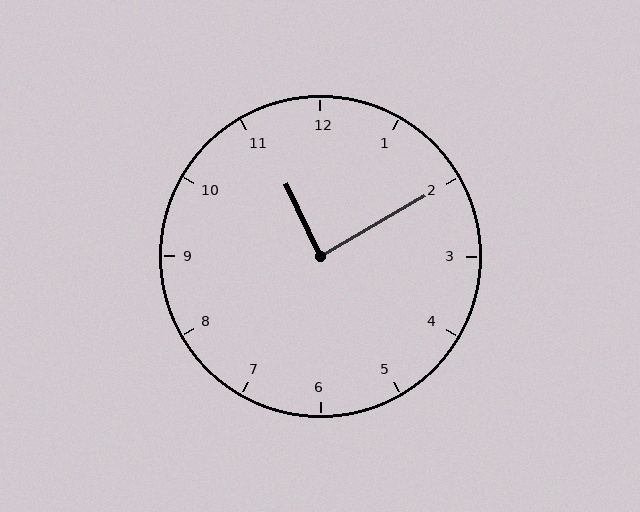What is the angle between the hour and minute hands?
Approximately 85 degrees.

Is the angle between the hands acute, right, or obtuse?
It is right.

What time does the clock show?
11:10.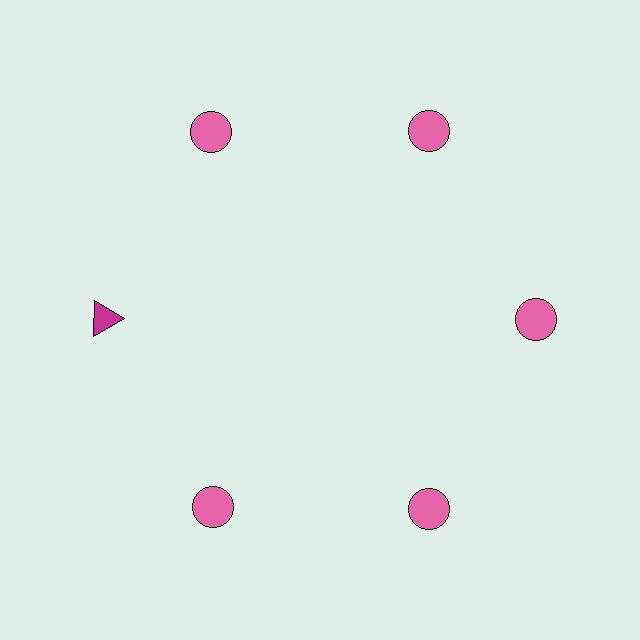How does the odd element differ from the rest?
It differs in both color (magenta instead of pink) and shape (triangle instead of circle).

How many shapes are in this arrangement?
There are 6 shapes arranged in a ring pattern.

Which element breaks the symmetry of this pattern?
The magenta triangle at roughly the 9 o'clock position breaks the symmetry. All other shapes are pink circles.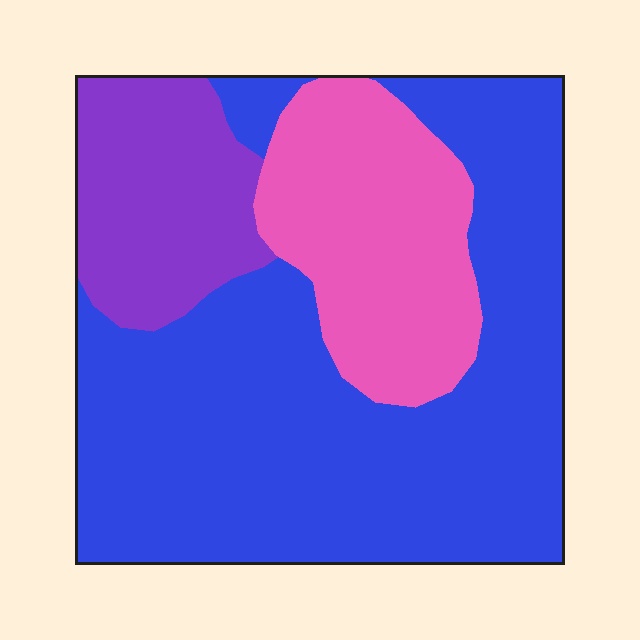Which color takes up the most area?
Blue, at roughly 60%.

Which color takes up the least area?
Purple, at roughly 15%.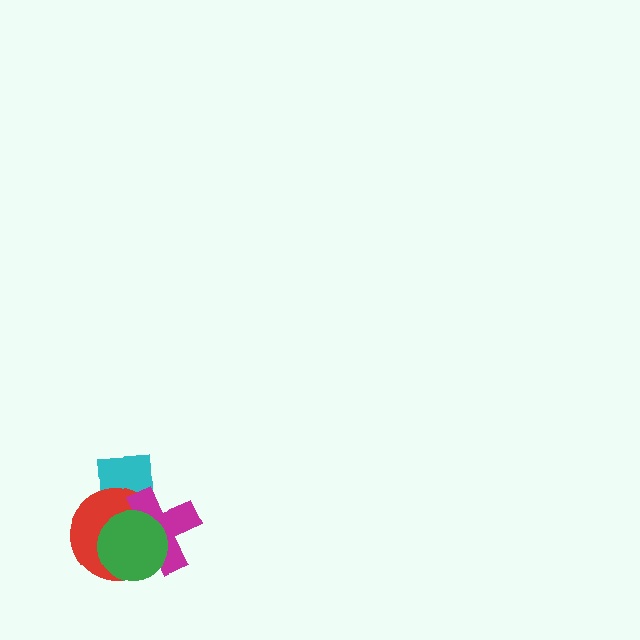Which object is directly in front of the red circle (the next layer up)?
The magenta cross is directly in front of the red circle.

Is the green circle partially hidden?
No, no other shape covers it.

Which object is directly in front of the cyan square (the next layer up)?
The red circle is directly in front of the cyan square.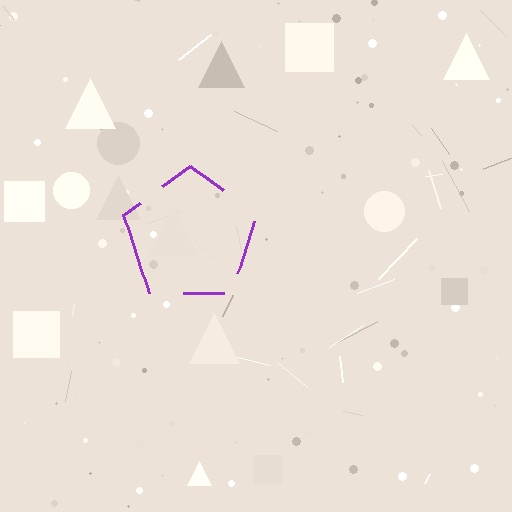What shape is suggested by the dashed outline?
The dashed outline suggests a pentagon.